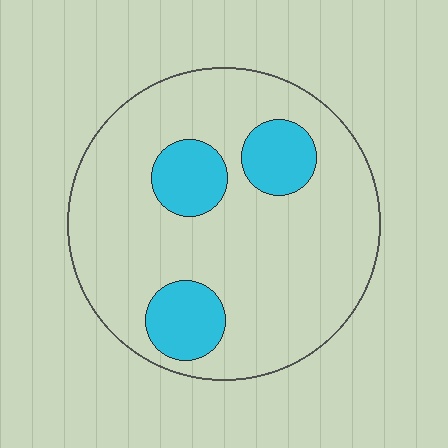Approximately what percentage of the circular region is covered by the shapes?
Approximately 20%.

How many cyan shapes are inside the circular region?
3.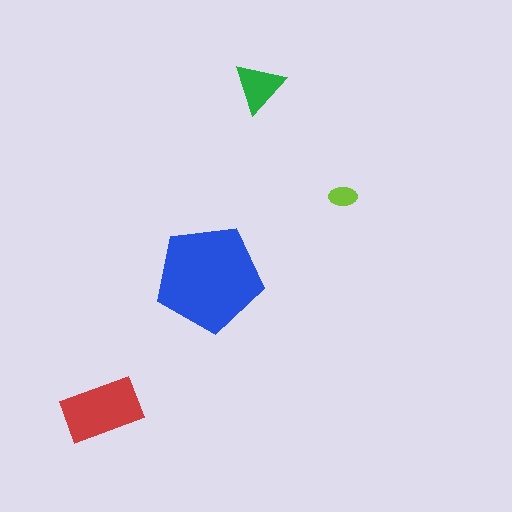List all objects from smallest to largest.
The lime ellipse, the green triangle, the red rectangle, the blue pentagon.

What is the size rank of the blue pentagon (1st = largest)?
1st.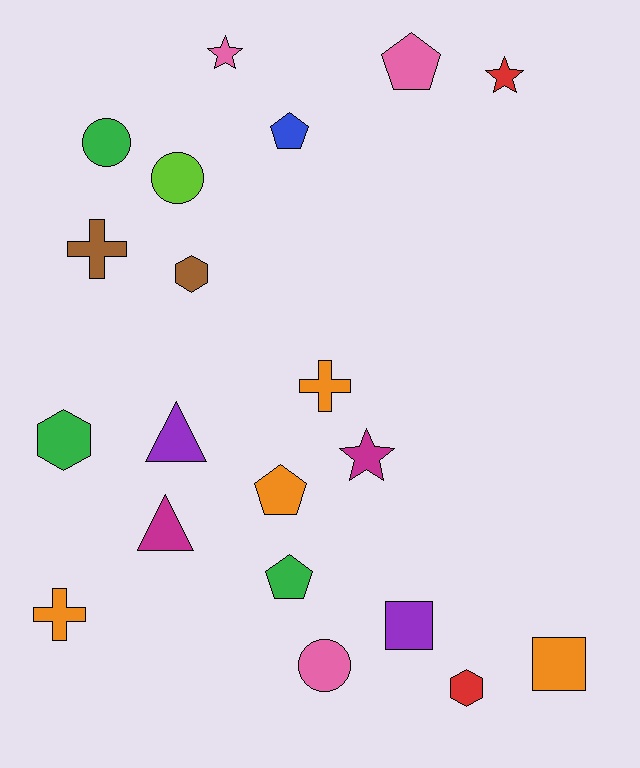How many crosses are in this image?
There are 3 crosses.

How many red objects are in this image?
There are 2 red objects.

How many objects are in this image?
There are 20 objects.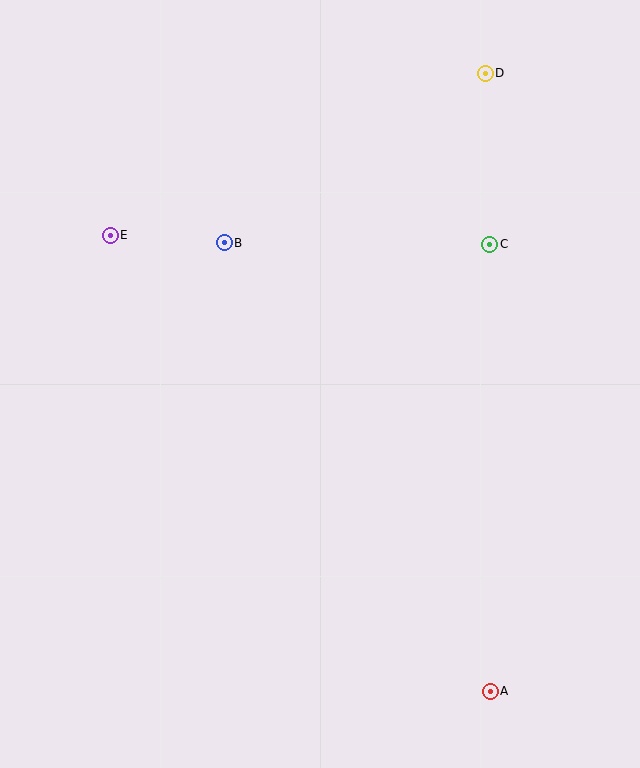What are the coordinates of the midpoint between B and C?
The midpoint between B and C is at (357, 244).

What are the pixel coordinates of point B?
Point B is at (224, 243).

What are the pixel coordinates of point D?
Point D is at (485, 73).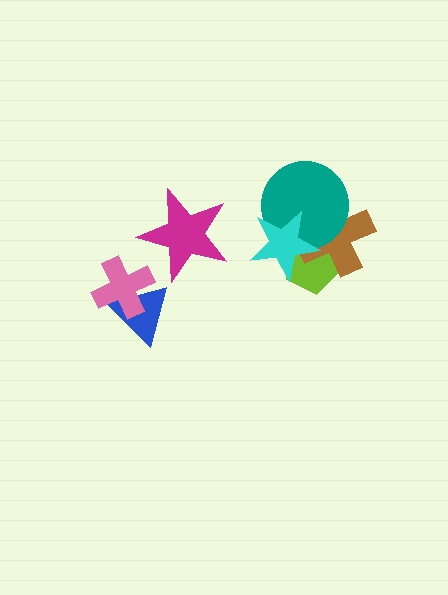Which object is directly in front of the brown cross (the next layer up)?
The teal circle is directly in front of the brown cross.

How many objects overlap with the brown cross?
3 objects overlap with the brown cross.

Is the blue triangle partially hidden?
Yes, it is partially covered by another shape.